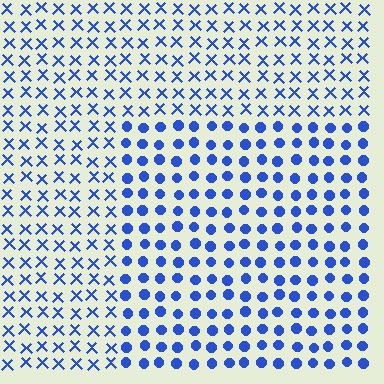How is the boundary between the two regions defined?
The boundary is defined by a change in element shape: circles inside vs. X marks outside. All elements share the same color and spacing.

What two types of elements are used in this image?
The image uses circles inside the rectangle region and X marks outside it.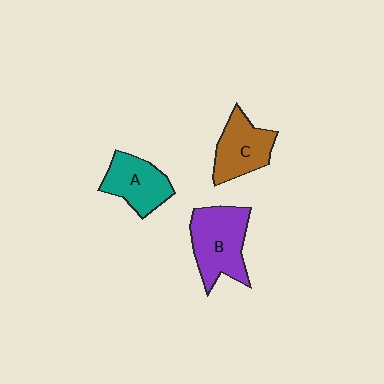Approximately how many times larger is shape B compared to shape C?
Approximately 1.3 times.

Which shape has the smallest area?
Shape A (teal).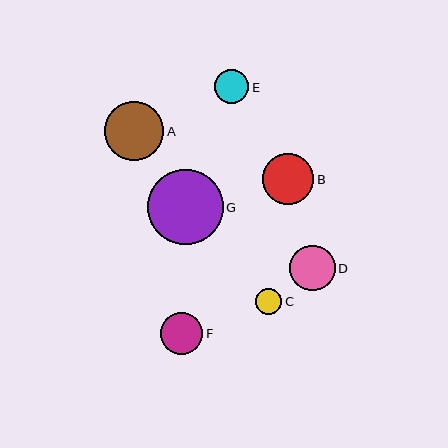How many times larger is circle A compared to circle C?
Circle A is approximately 2.3 times the size of circle C.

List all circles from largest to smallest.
From largest to smallest: G, A, B, D, F, E, C.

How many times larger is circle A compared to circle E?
Circle A is approximately 1.7 times the size of circle E.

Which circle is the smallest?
Circle C is the smallest with a size of approximately 26 pixels.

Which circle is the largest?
Circle G is the largest with a size of approximately 75 pixels.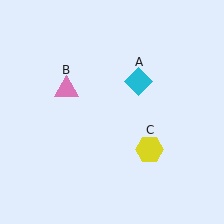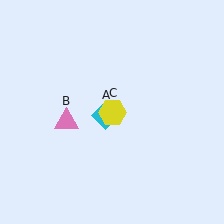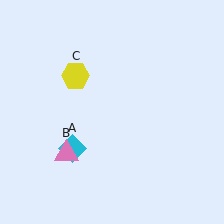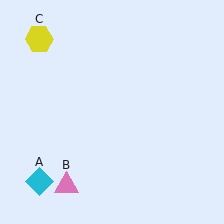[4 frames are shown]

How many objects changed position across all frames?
3 objects changed position: cyan diamond (object A), pink triangle (object B), yellow hexagon (object C).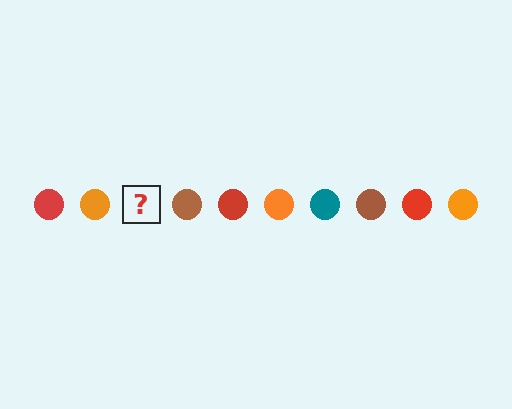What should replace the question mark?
The question mark should be replaced with a teal circle.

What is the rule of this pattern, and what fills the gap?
The rule is that the pattern cycles through red, orange, teal, brown circles. The gap should be filled with a teal circle.